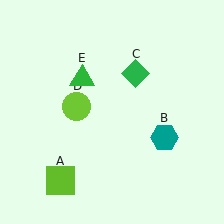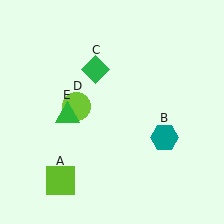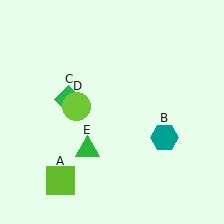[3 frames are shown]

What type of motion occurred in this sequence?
The green diamond (object C), green triangle (object E) rotated counterclockwise around the center of the scene.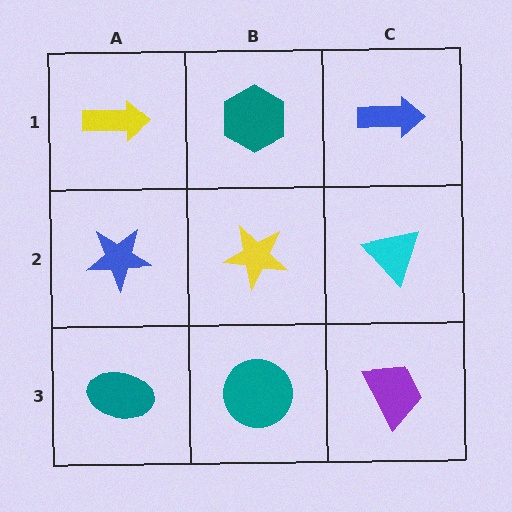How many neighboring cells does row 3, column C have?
2.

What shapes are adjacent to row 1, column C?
A cyan triangle (row 2, column C), a teal hexagon (row 1, column B).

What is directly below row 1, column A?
A blue star.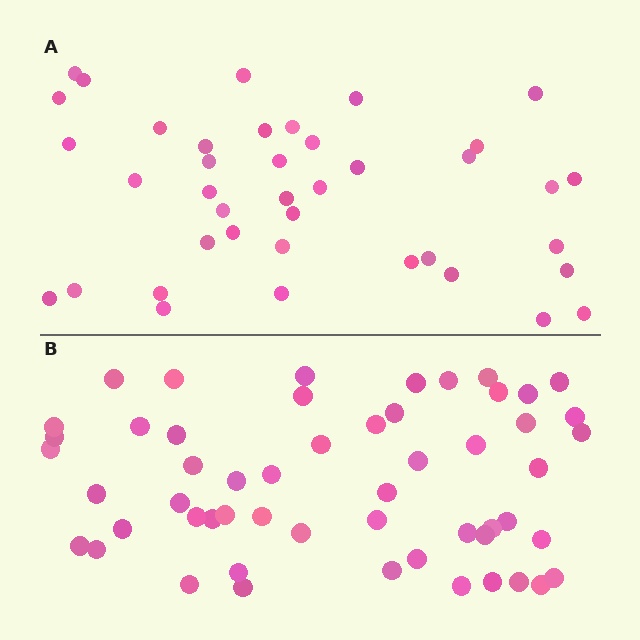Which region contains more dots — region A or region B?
Region B (the bottom region) has more dots.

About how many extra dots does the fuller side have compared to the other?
Region B has approximately 15 more dots than region A.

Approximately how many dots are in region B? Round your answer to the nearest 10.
About 50 dots. (The exact count is 54, which rounds to 50.)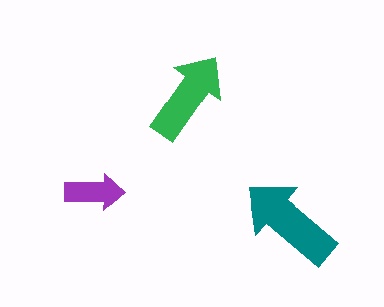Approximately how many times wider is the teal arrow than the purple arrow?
About 1.5 times wider.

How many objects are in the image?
There are 3 objects in the image.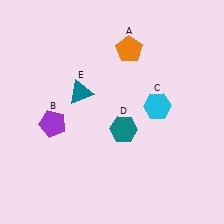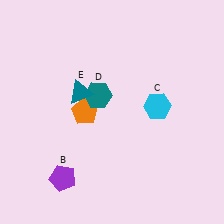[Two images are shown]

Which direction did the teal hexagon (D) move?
The teal hexagon (D) moved up.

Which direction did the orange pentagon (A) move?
The orange pentagon (A) moved down.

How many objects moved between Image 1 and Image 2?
3 objects moved between the two images.